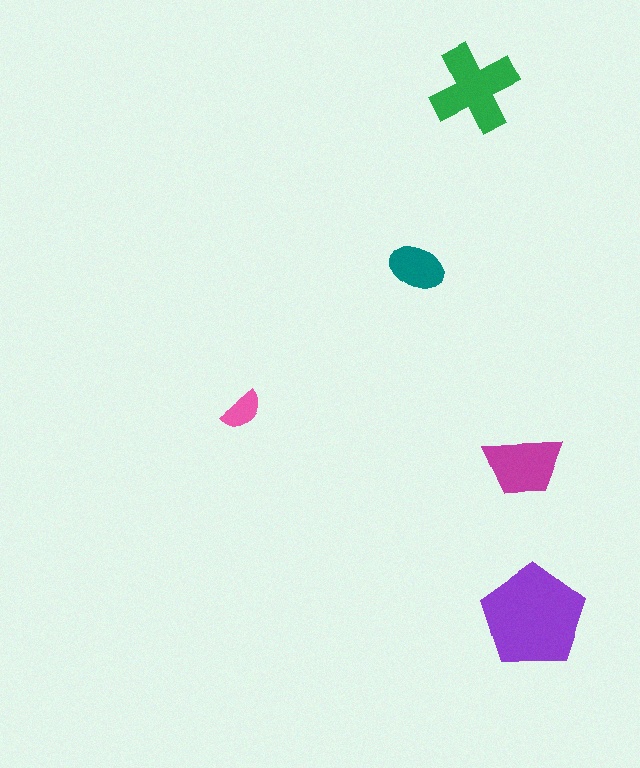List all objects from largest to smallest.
The purple pentagon, the green cross, the magenta trapezoid, the teal ellipse, the pink semicircle.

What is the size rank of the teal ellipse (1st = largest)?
4th.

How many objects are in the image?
There are 5 objects in the image.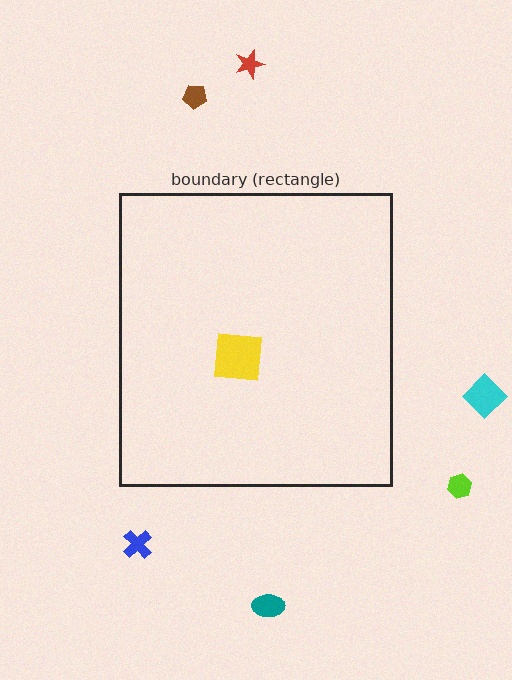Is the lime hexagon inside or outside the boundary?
Outside.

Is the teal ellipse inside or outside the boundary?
Outside.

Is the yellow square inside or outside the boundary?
Inside.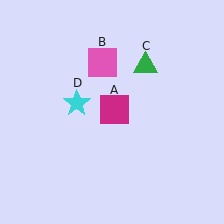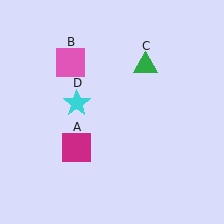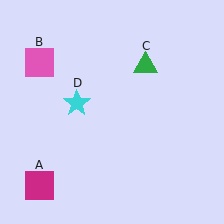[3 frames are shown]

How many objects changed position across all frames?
2 objects changed position: magenta square (object A), pink square (object B).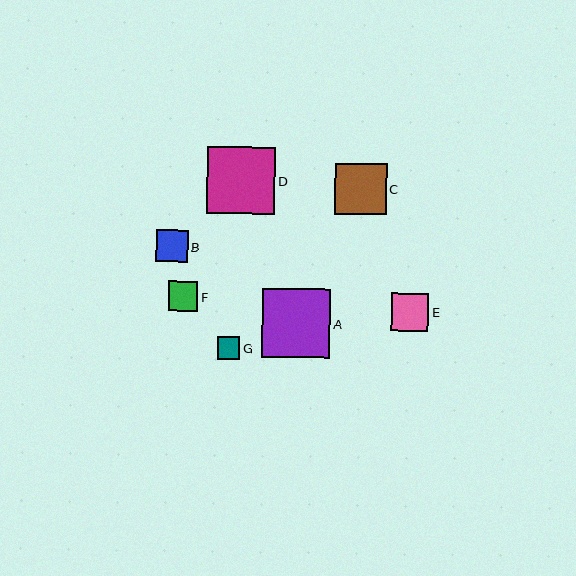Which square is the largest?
Square A is the largest with a size of approximately 69 pixels.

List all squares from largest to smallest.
From largest to smallest: A, D, C, E, B, F, G.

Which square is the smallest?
Square G is the smallest with a size of approximately 23 pixels.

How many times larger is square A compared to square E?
Square A is approximately 1.8 times the size of square E.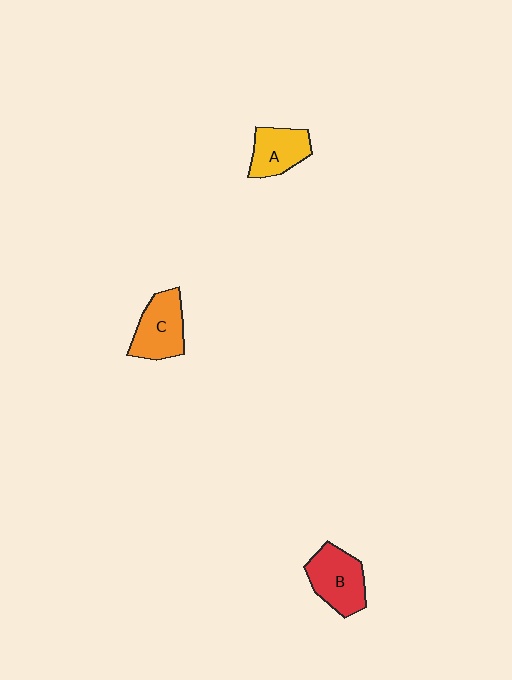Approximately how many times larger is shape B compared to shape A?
Approximately 1.2 times.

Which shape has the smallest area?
Shape A (yellow).